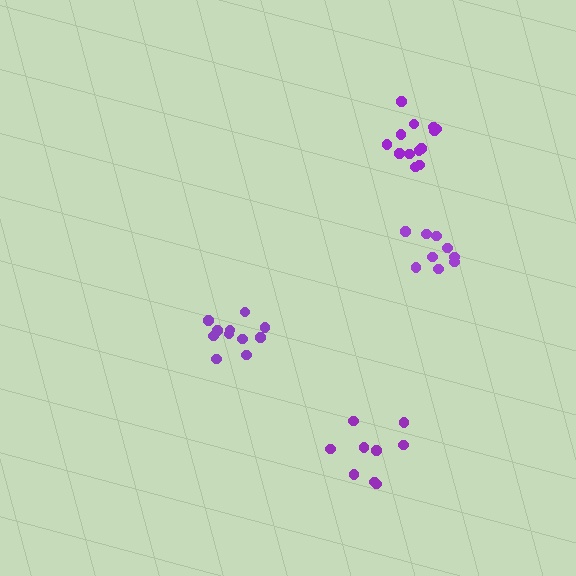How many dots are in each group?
Group 1: 13 dots, Group 2: 9 dots, Group 3: 11 dots, Group 4: 9 dots (42 total).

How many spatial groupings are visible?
There are 4 spatial groupings.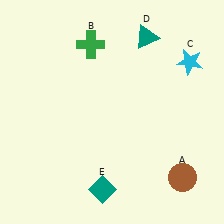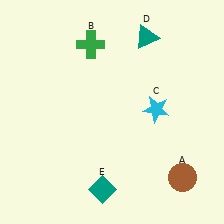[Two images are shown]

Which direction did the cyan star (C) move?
The cyan star (C) moved down.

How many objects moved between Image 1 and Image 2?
1 object moved between the two images.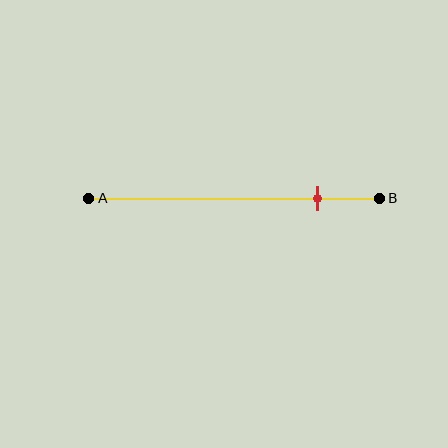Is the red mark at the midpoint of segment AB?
No, the mark is at about 80% from A, not at the 50% midpoint.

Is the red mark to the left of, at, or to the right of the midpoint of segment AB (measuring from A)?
The red mark is to the right of the midpoint of segment AB.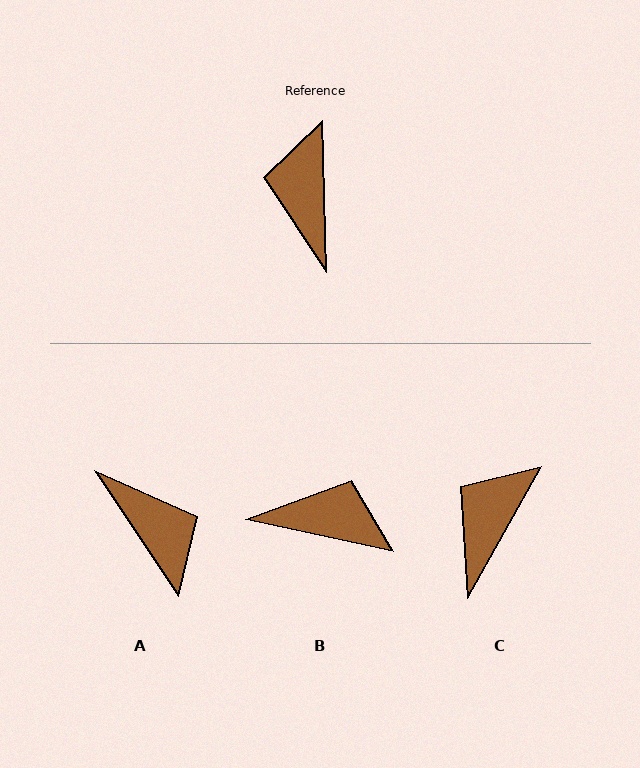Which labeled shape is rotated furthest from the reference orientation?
A, about 148 degrees away.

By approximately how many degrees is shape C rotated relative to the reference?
Approximately 30 degrees clockwise.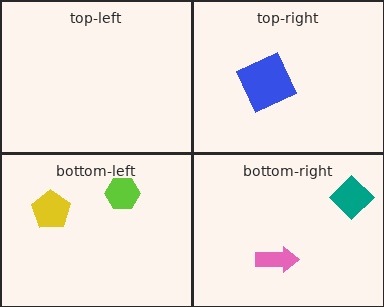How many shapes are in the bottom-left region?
2.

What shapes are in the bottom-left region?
The lime hexagon, the yellow pentagon.